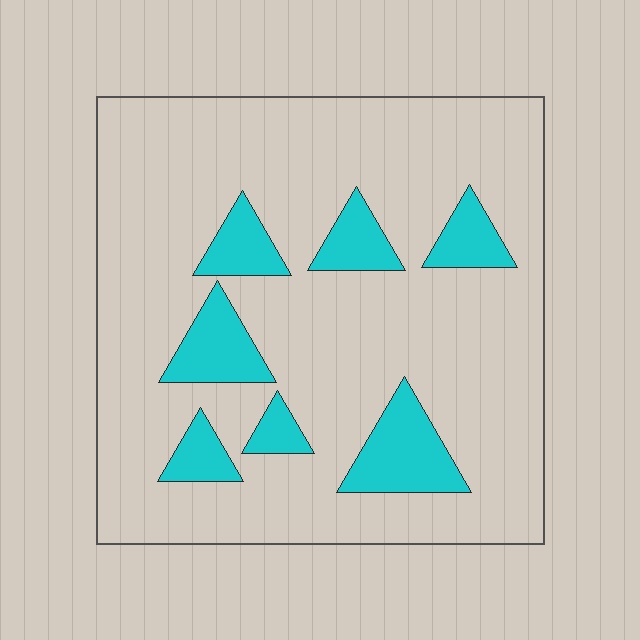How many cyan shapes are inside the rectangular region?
7.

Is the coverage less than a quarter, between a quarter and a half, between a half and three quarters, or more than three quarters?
Less than a quarter.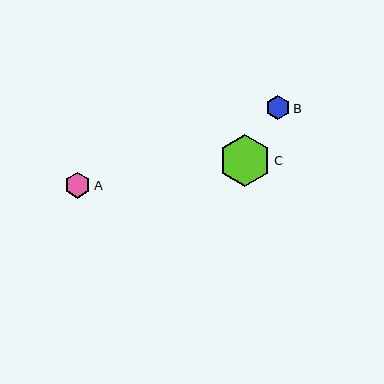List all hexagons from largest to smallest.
From largest to smallest: C, A, B.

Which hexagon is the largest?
Hexagon C is the largest with a size of approximately 52 pixels.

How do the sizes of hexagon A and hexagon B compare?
Hexagon A and hexagon B are approximately the same size.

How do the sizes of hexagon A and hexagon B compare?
Hexagon A and hexagon B are approximately the same size.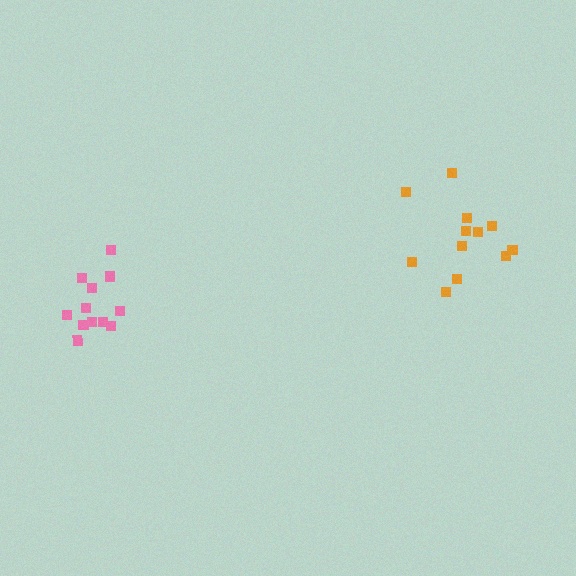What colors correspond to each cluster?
The clusters are colored: orange, pink.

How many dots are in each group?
Group 1: 12 dots, Group 2: 12 dots (24 total).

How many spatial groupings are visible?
There are 2 spatial groupings.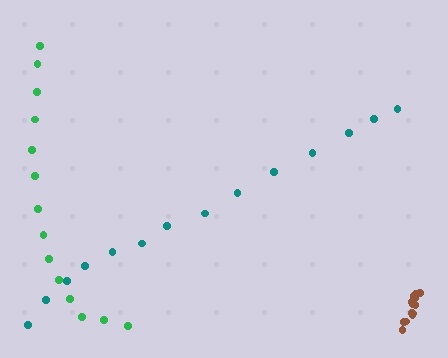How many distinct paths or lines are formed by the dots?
There are 3 distinct paths.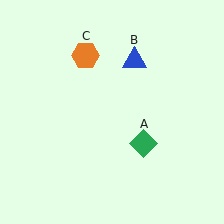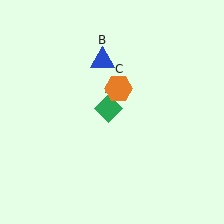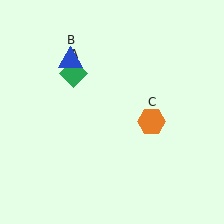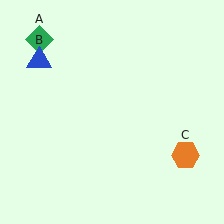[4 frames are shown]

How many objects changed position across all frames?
3 objects changed position: green diamond (object A), blue triangle (object B), orange hexagon (object C).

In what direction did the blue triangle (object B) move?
The blue triangle (object B) moved left.